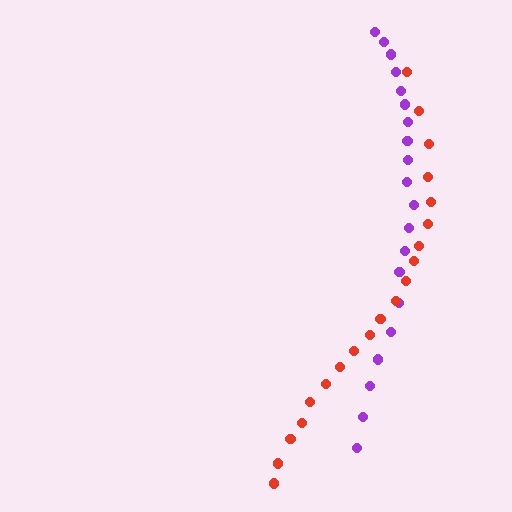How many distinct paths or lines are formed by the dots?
There are 2 distinct paths.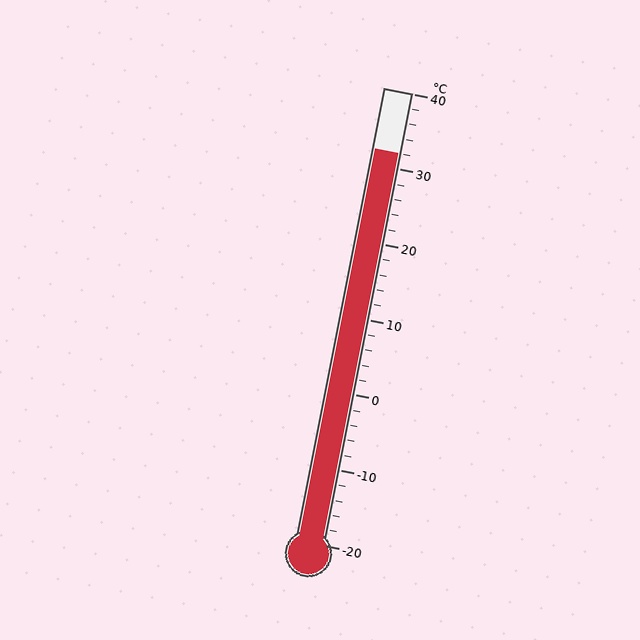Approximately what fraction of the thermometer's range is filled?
The thermometer is filled to approximately 85% of its range.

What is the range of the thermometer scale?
The thermometer scale ranges from -20°C to 40°C.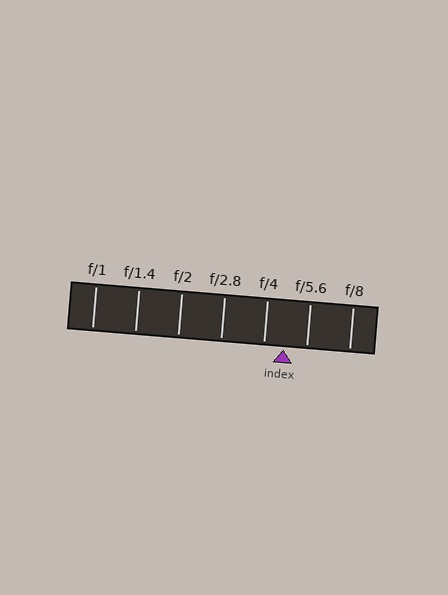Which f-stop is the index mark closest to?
The index mark is closest to f/4.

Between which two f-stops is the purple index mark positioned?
The index mark is between f/4 and f/5.6.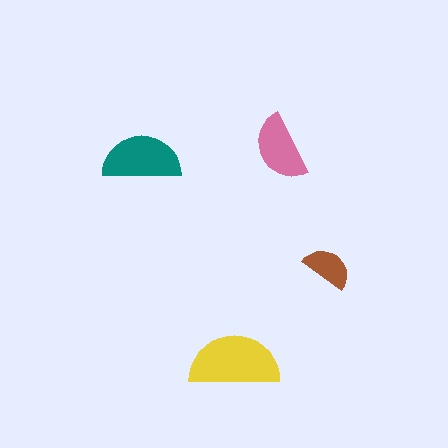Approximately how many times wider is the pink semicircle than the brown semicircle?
About 1.5 times wider.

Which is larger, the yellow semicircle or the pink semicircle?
The yellow one.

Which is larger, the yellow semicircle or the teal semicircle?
The yellow one.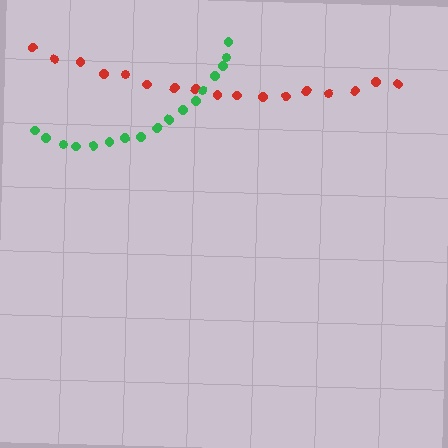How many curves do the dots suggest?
There are 2 distinct paths.